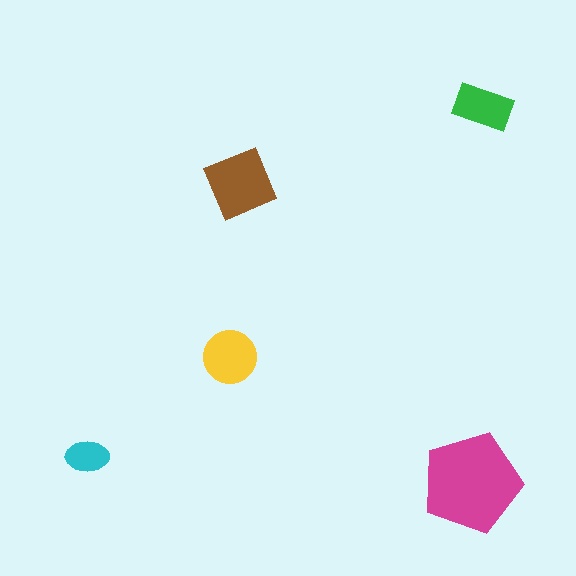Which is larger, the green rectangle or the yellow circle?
The yellow circle.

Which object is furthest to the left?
The cyan ellipse is leftmost.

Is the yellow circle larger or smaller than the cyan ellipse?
Larger.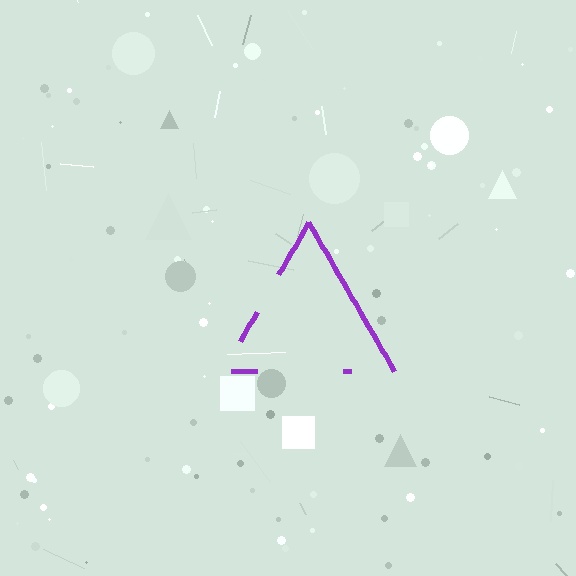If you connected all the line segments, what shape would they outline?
They would outline a triangle.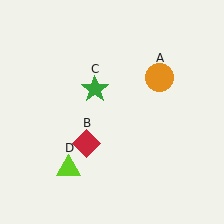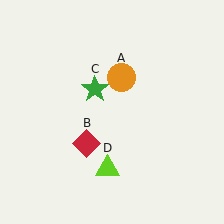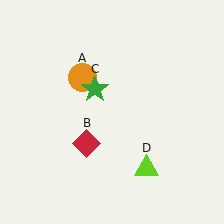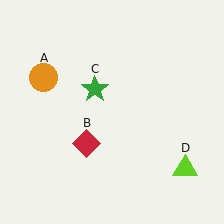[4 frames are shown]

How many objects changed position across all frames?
2 objects changed position: orange circle (object A), lime triangle (object D).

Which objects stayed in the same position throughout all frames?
Red diamond (object B) and green star (object C) remained stationary.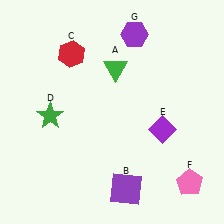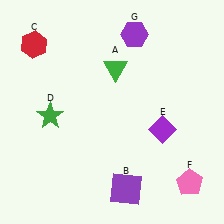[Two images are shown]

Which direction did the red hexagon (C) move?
The red hexagon (C) moved left.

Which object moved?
The red hexagon (C) moved left.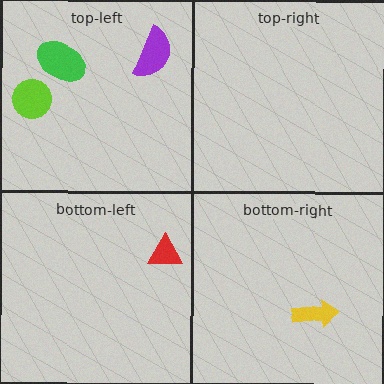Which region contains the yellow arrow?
The bottom-right region.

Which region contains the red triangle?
The bottom-left region.